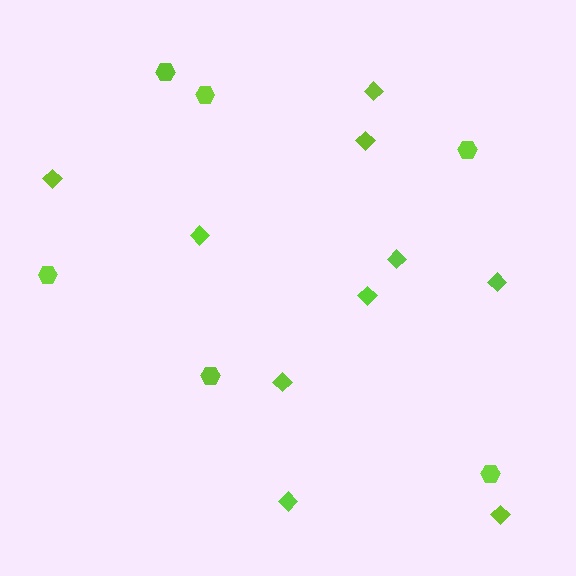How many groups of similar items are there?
There are 2 groups: one group of diamonds (10) and one group of hexagons (6).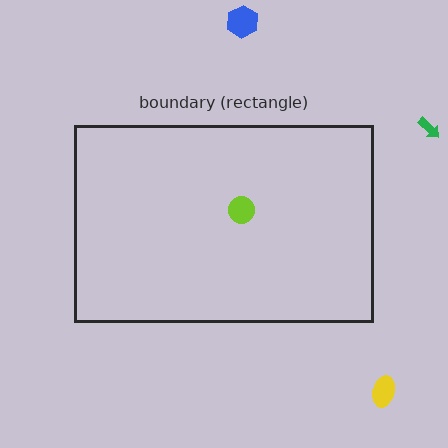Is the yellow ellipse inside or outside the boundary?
Outside.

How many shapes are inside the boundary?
1 inside, 3 outside.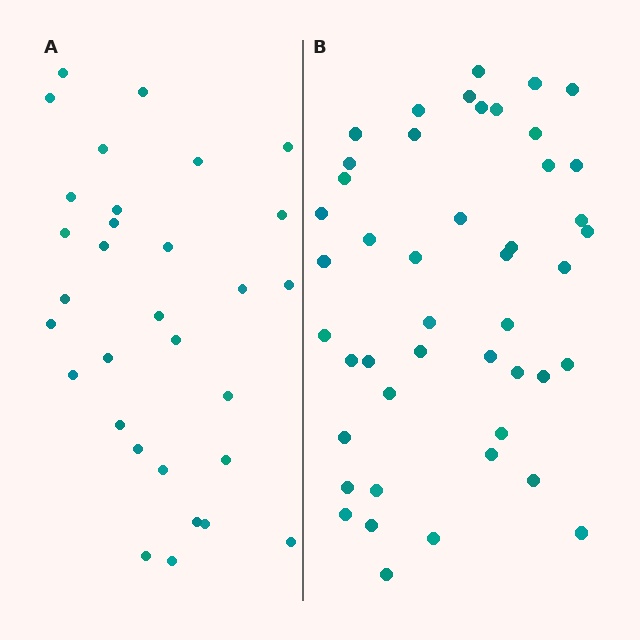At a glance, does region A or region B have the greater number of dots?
Region B (the right region) has more dots.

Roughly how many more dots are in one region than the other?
Region B has approximately 15 more dots than region A.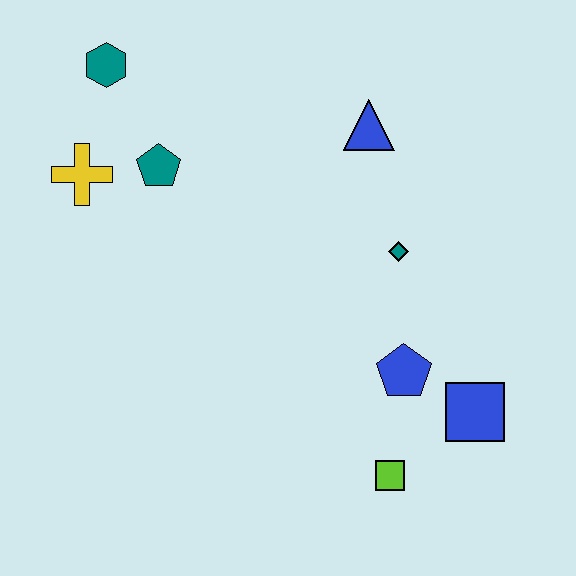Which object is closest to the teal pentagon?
The yellow cross is closest to the teal pentagon.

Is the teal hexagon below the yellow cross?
No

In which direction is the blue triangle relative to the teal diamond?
The blue triangle is above the teal diamond.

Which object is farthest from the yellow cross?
The blue square is farthest from the yellow cross.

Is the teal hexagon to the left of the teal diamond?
Yes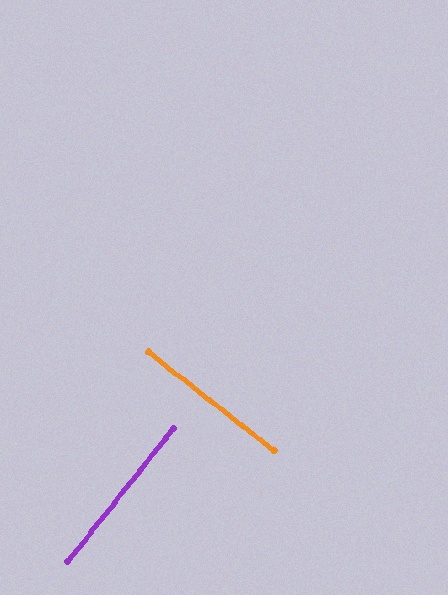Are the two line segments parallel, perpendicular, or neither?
Perpendicular — they meet at approximately 90°.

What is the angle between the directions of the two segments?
Approximately 90 degrees.